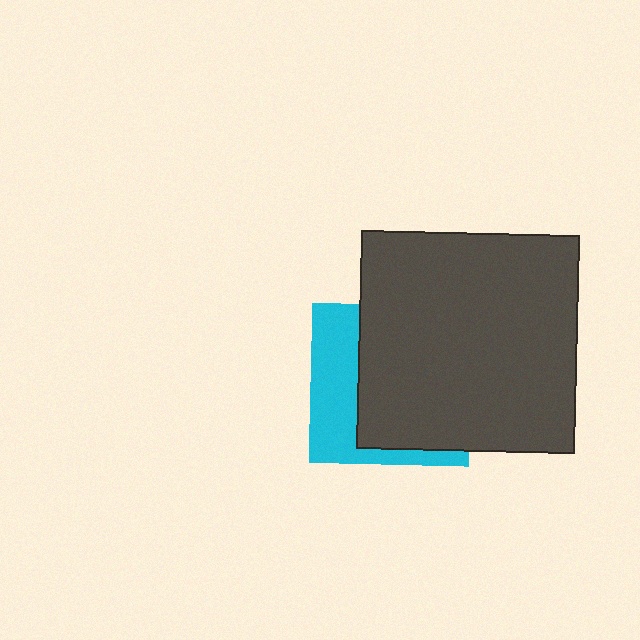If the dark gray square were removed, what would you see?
You would see the complete cyan square.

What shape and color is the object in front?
The object in front is a dark gray square.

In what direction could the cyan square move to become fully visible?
The cyan square could move left. That would shift it out from behind the dark gray square entirely.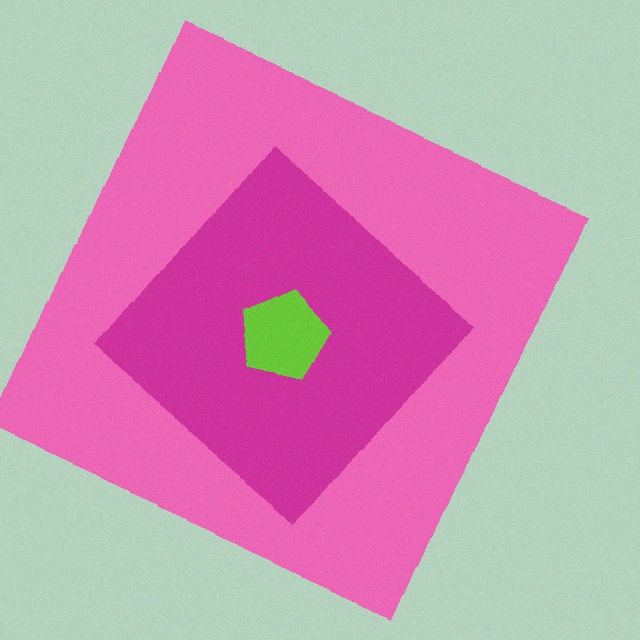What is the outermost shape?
The pink square.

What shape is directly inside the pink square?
The magenta diamond.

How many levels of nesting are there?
3.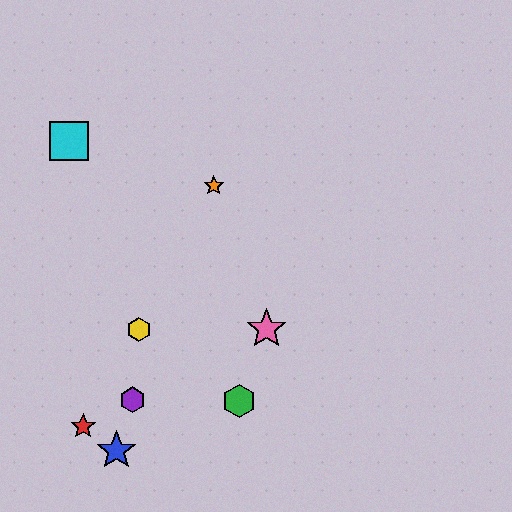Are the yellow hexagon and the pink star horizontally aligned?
Yes, both are at y≈329.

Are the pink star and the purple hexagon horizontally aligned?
No, the pink star is at y≈329 and the purple hexagon is at y≈400.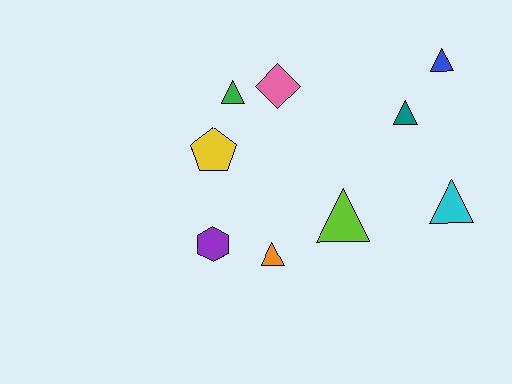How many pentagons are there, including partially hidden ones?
There is 1 pentagon.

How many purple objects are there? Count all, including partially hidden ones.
There is 1 purple object.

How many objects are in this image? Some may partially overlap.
There are 9 objects.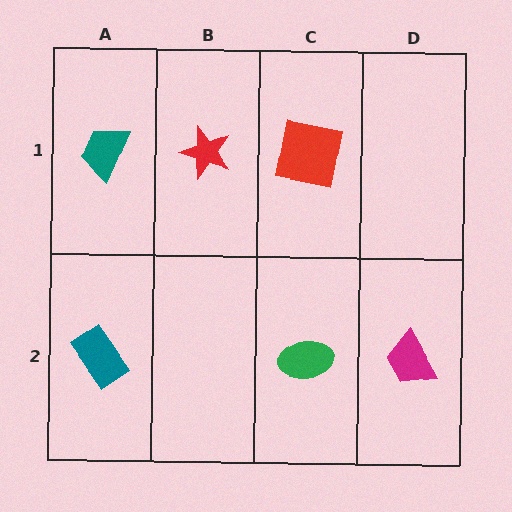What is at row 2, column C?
A green ellipse.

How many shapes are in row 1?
3 shapes.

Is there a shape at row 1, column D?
No, that cell is empty.